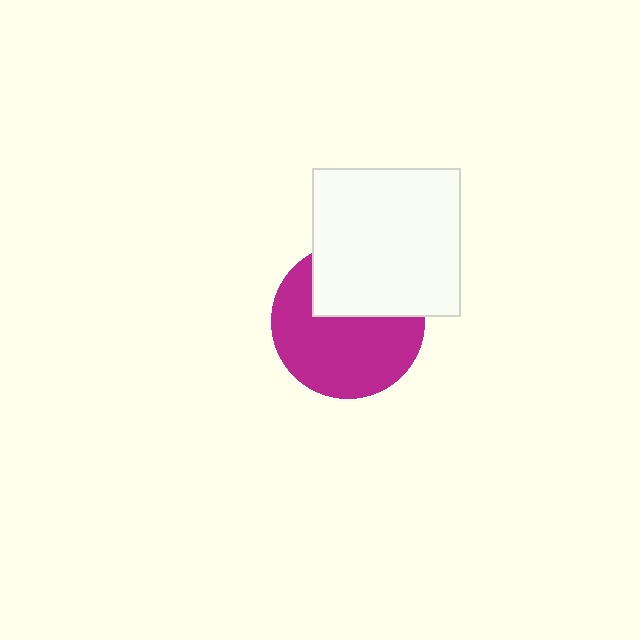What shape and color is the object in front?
The object in front is a white square.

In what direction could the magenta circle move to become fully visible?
The magenta circle could move down. That would shift it out from behind the white square entirely.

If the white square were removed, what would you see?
You would see the complete magenta circle.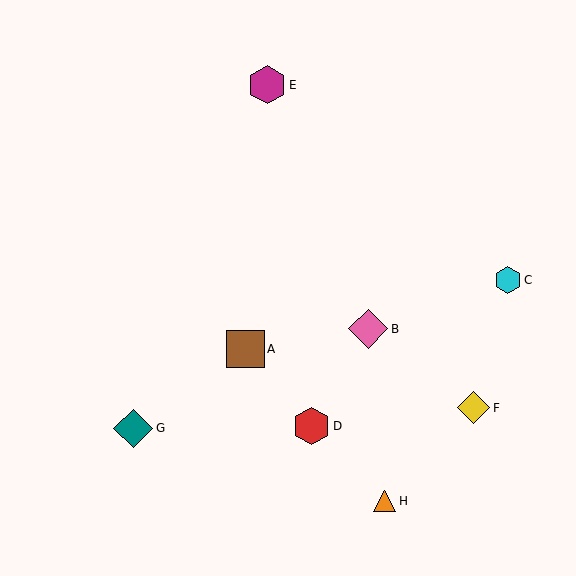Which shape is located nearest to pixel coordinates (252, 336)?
The brown square (labeled A) at (245, 349) is nearest to that location.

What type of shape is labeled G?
Shape G is a teal diamond.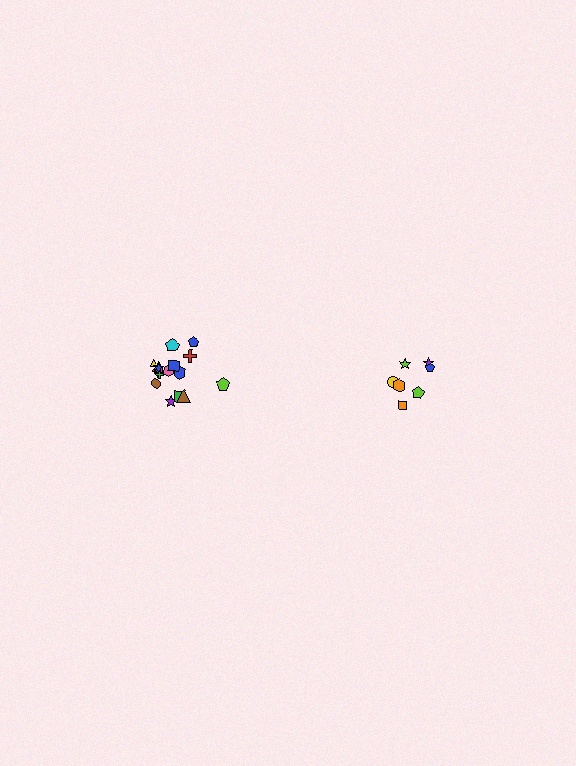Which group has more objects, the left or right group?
The left group.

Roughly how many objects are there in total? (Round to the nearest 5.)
Roughly 25 objects in total.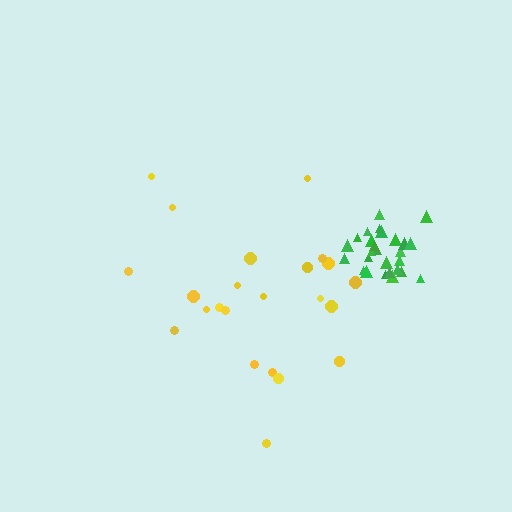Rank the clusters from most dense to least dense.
green, yellow.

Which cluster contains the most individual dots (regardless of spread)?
Green (27).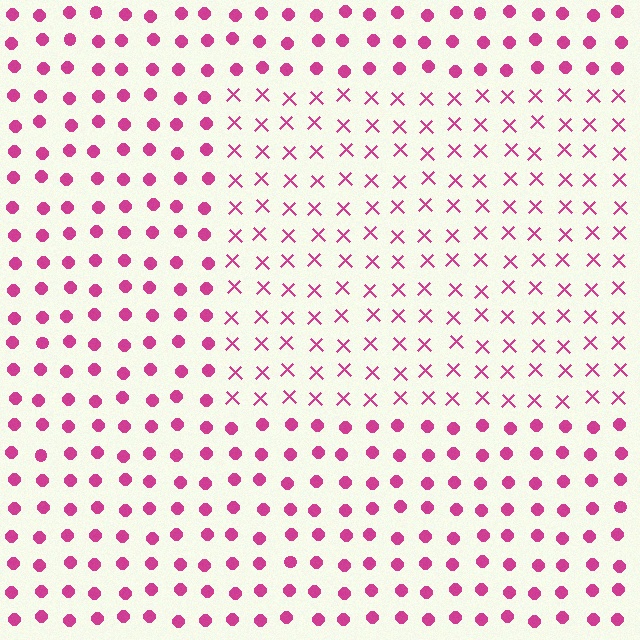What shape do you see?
I see a rectangle.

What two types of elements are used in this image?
The image uses X marks inside the rectangle region and circles outside it.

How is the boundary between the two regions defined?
The boundary is defined by a change in element shape: X marks inside vs. circles outside. All elements share the same color and spacing.